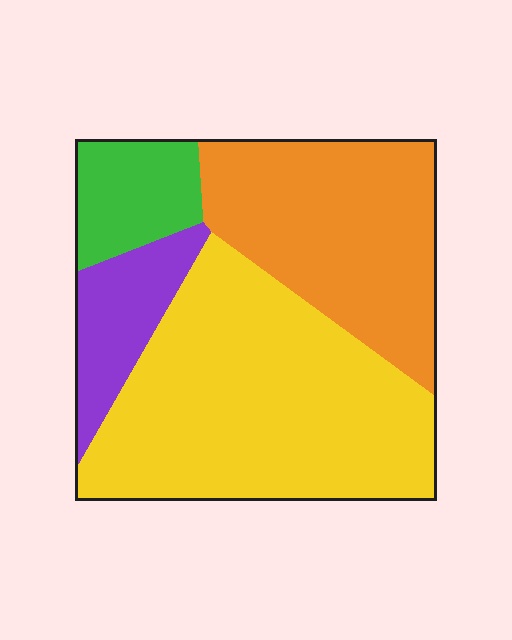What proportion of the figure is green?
Green takes up about one tenth (1/10) of the figure.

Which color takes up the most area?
Yellow, at roughly 50%.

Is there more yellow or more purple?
Yellow.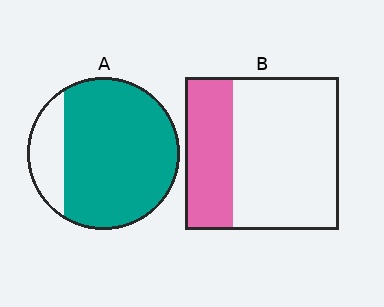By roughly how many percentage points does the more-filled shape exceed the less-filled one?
By roughly 50 percentage points (A over B).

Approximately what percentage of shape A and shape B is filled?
A is approximately 80% and B is approximately 30%.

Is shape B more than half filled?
No.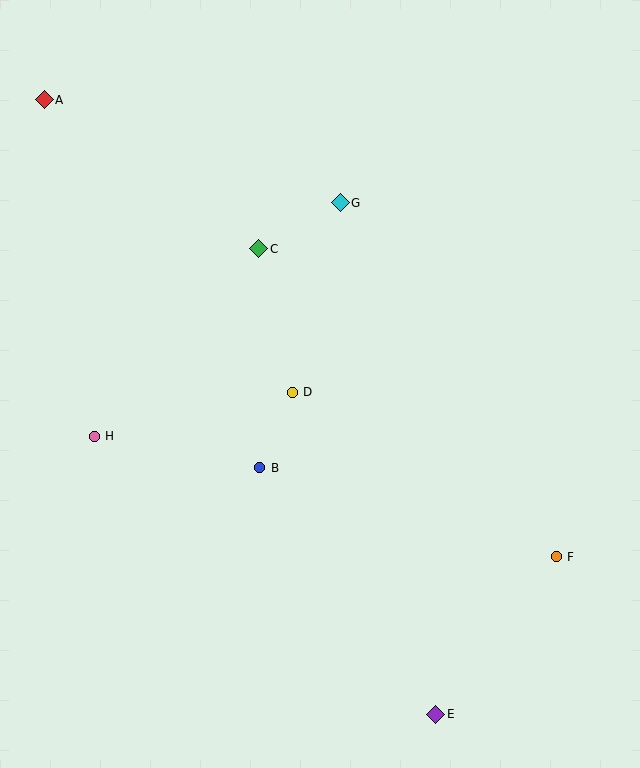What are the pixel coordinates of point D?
Point D is at (292, 392).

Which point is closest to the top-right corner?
Point G is closest to the top-right corner.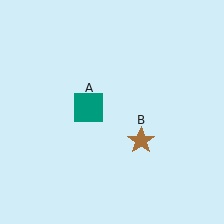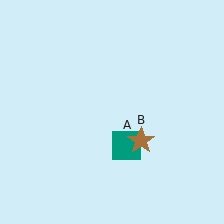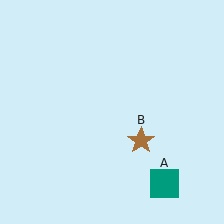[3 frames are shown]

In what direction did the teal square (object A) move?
The teal square (object A) moved down and to the right.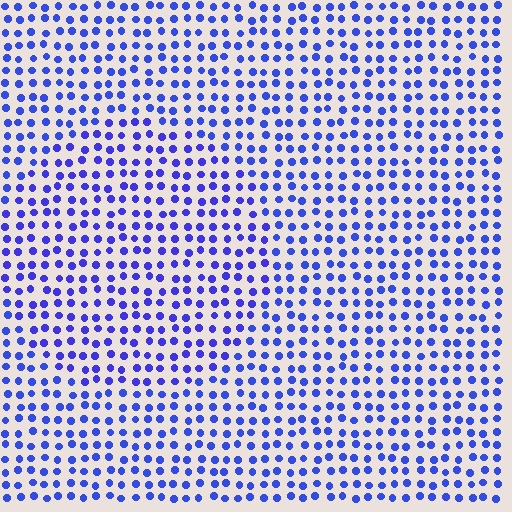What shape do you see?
I see a circle.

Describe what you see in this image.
The image is filled with small blue elements in a uniform arrangement. A circle-shaped region is visible where the elements are tinted to a slightly different hue, forming a subtle color boundary.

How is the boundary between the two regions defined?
The boundary is defined purely by a slight shift in hue (about 13 degrees). Spacing, size, and orientation are identical on both sides.